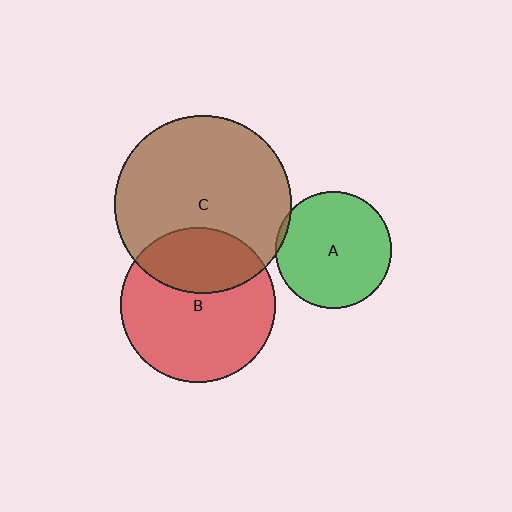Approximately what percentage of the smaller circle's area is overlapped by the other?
Approximately 30%.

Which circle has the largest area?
Circle C (brown).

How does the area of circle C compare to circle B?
Approximately 1.3 times.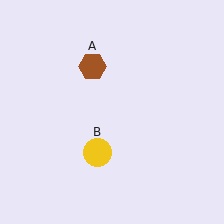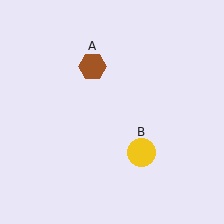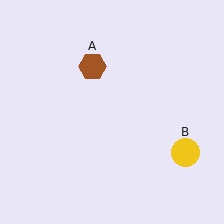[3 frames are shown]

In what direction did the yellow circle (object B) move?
The yellow circle (object B) moved right.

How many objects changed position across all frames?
1 object changed position: yellow circle (object B).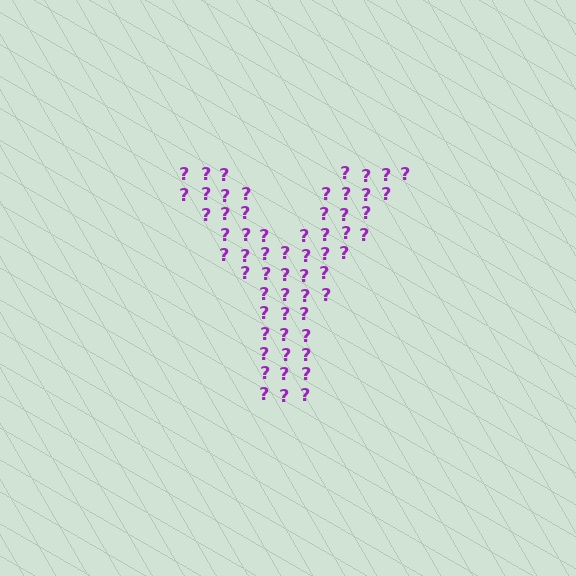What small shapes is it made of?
It is made of small question marks.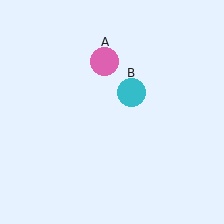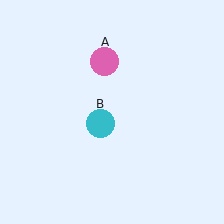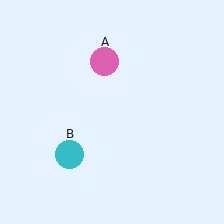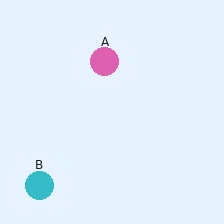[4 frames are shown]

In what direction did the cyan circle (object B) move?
The cyan circle (object B) moved down and to the left.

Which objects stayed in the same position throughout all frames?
Pink circle (object A) remained stationary.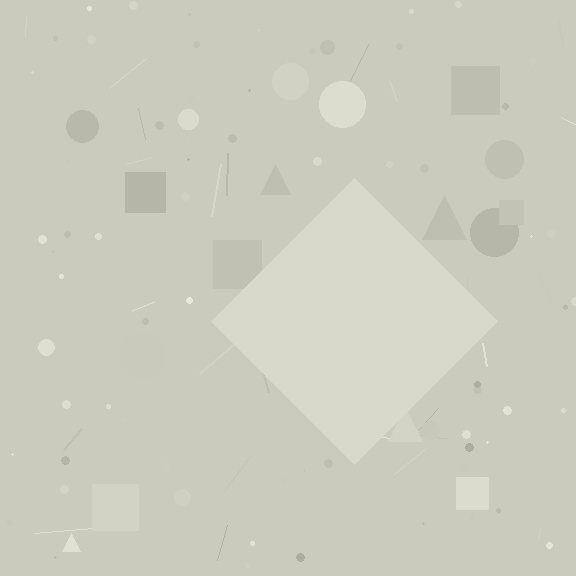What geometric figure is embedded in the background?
A diamond is embedded in the background.